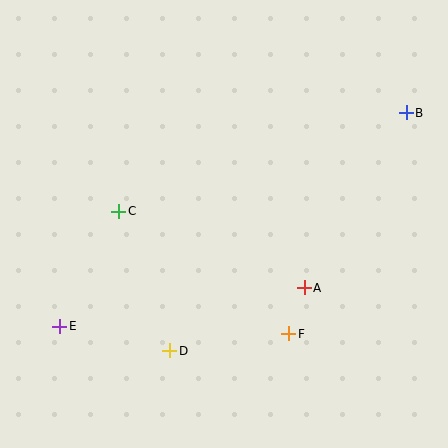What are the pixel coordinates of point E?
Point E is at (60, 326).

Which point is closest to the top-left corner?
Point C is closest to the top-left corner.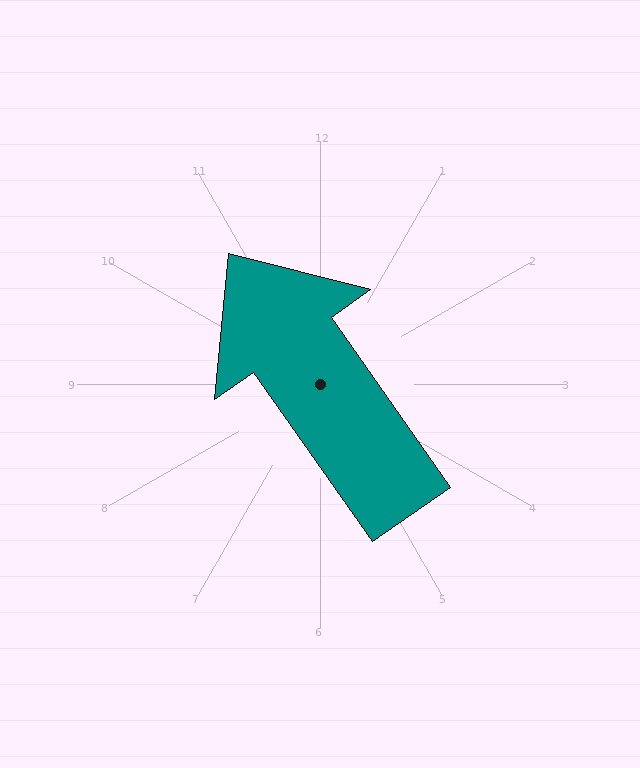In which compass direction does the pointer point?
Northwest.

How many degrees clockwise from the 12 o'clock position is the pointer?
Approximately 325 degrees.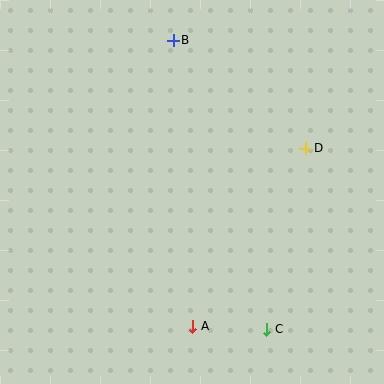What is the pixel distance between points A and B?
The distance between A and B is 287 pixels.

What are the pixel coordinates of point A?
Point A is at (193, 326).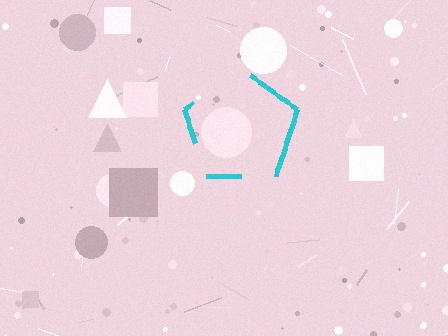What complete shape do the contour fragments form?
The contour fragments form a pentagon.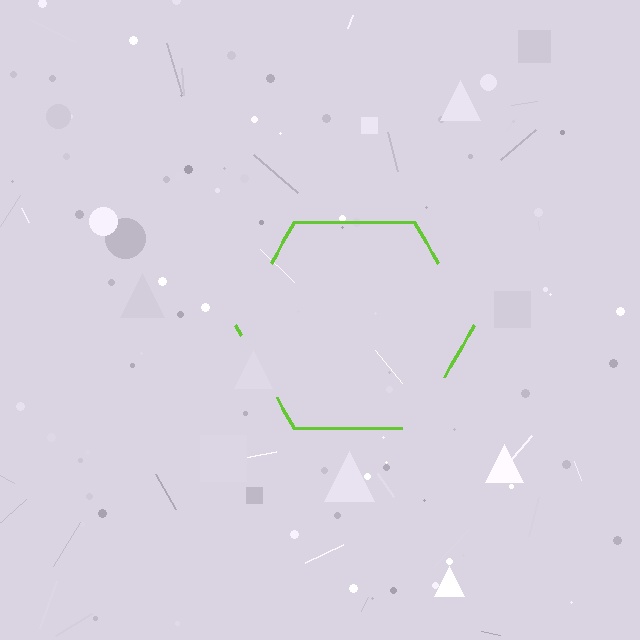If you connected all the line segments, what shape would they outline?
They would outline a hexagon.